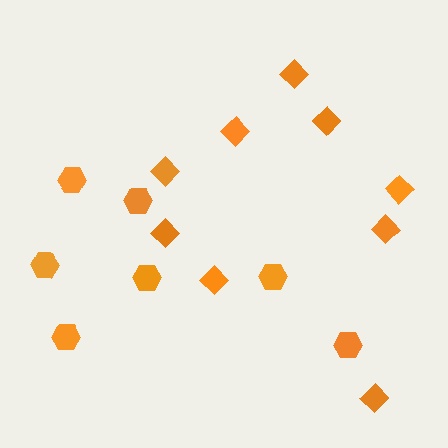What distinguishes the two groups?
There are 2 groups: one group of hexagons (7) and one group of diamonds (9).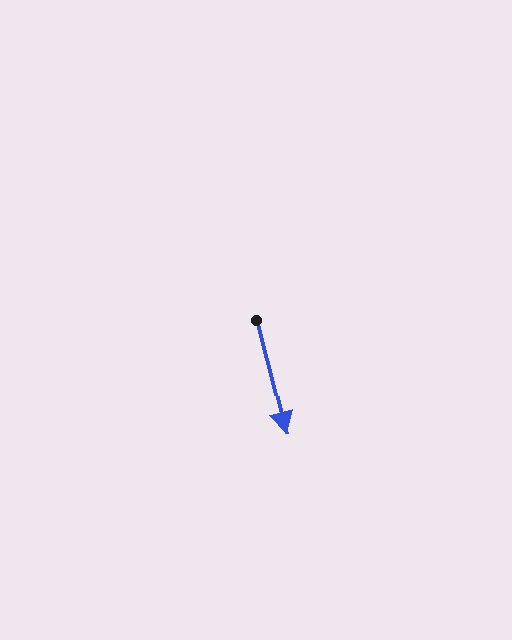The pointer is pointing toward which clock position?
Roughly 6 o'clock.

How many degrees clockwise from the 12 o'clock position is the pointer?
Approximately 166 degrees.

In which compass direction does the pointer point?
South.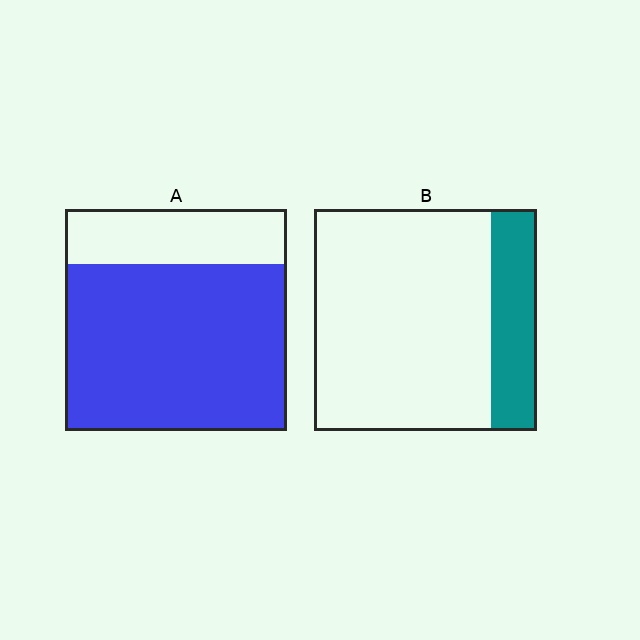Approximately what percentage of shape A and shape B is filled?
A is approximately 75% and B is approximately 20%.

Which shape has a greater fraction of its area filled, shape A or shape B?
Shape A.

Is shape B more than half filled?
No.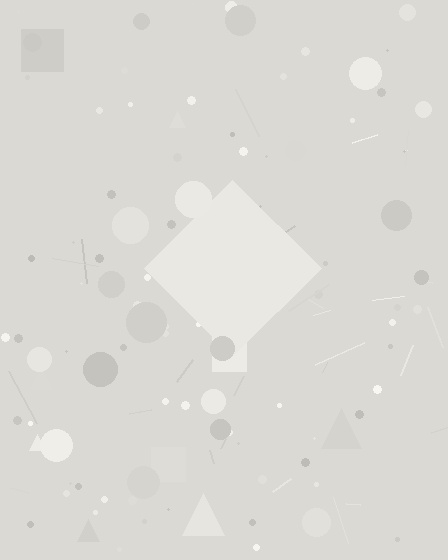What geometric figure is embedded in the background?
A diamond is embedded in the background.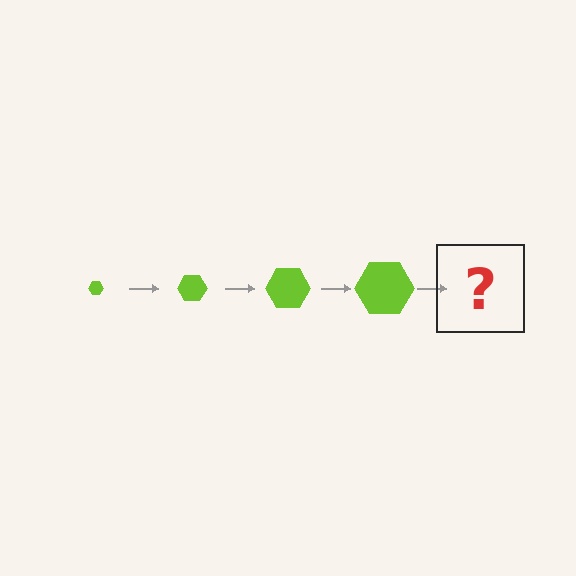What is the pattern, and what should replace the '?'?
The pattern is that the hexagon gets progressively larger each step. The '?' should be a lime hexagon, larger than the previous one.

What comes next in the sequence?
The next element should be a lime hexagon, larger than the previous one.